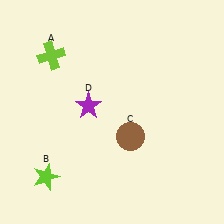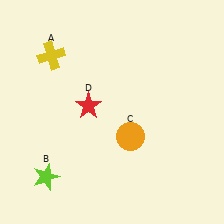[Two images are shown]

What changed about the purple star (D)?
In Image 1, D is purple. In Image 2, it changed to red.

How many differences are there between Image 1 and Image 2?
There are 3 differences between the two images.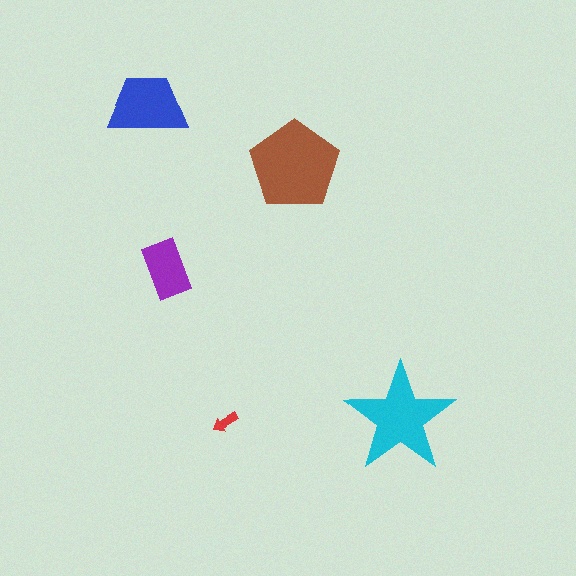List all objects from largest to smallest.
The brown pentagon, the cyan star, the blue trapezoid, the purple rectangle, the red arrow.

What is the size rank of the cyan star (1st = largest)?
2nd.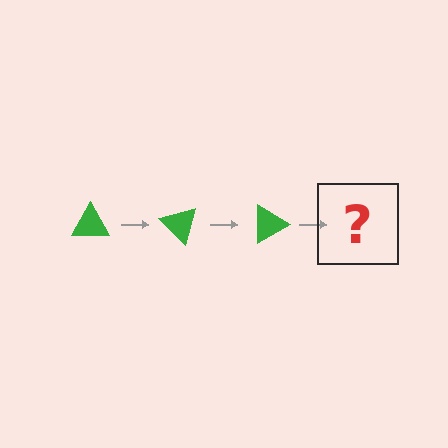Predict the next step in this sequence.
The next step is a green triangle rotated 135 degrees.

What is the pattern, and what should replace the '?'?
The pattern is that the triangle rotates 45 degrees each step. The '?' should be a green triangle rotated 135 degrees.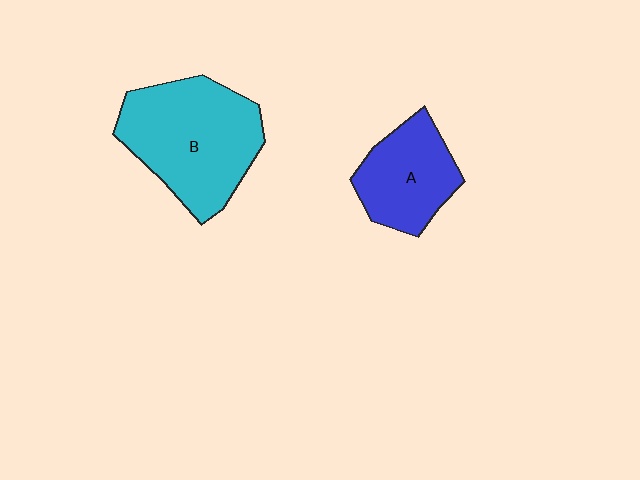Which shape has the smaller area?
Shape A (blue).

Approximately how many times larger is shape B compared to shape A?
Approximately 1.6 times.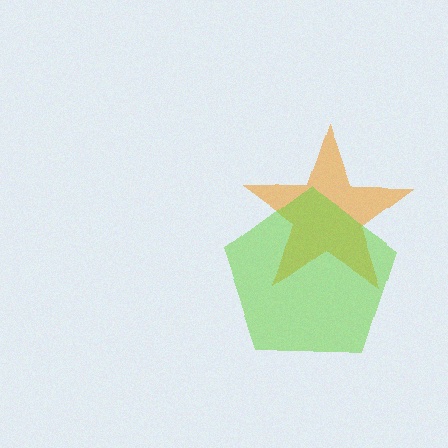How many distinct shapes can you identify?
There are 2 distinct shapes: an orange star, a lime pentagon.